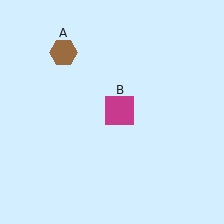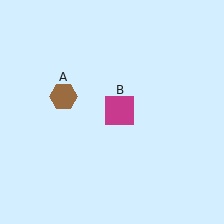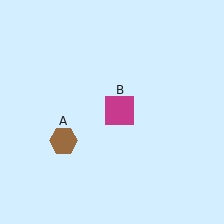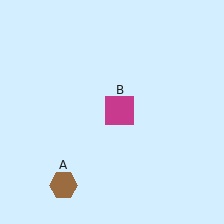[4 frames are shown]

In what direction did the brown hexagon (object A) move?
The brown hexagon (object A) moved down.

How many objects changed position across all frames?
1 object changed position: brown hexagon (object A).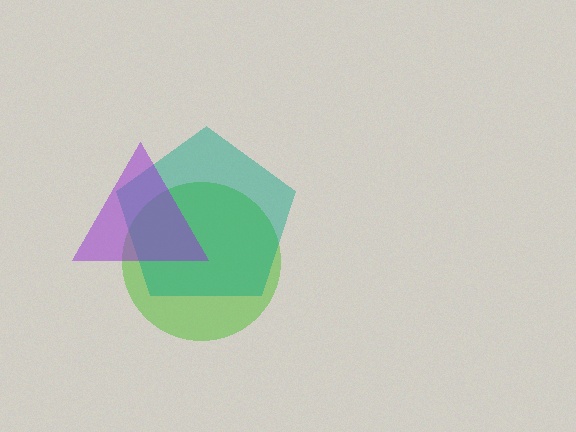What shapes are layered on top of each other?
The layered shapes are: a lime circle, a teal pentagon, a purple triangle.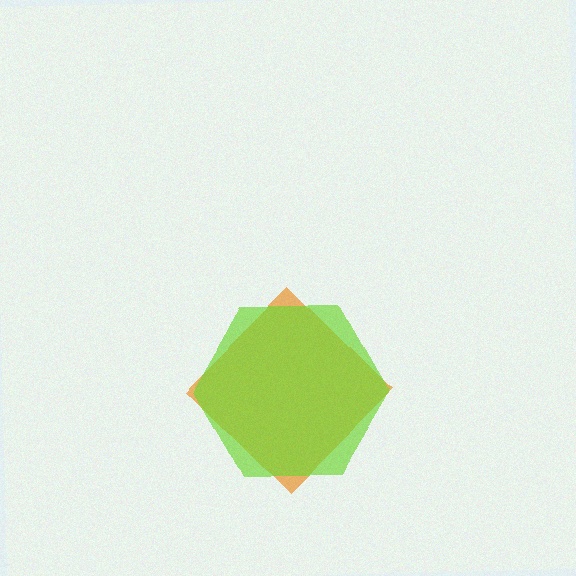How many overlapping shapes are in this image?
There are 2 overlapping shapes in the image.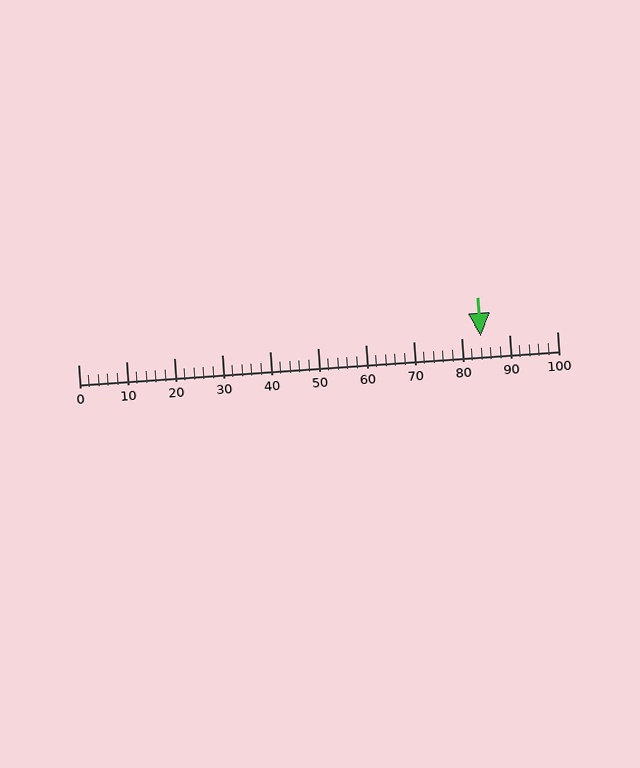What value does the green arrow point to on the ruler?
The green arrow points to approximately 84.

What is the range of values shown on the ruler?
The ruler shows values from 0 to 100.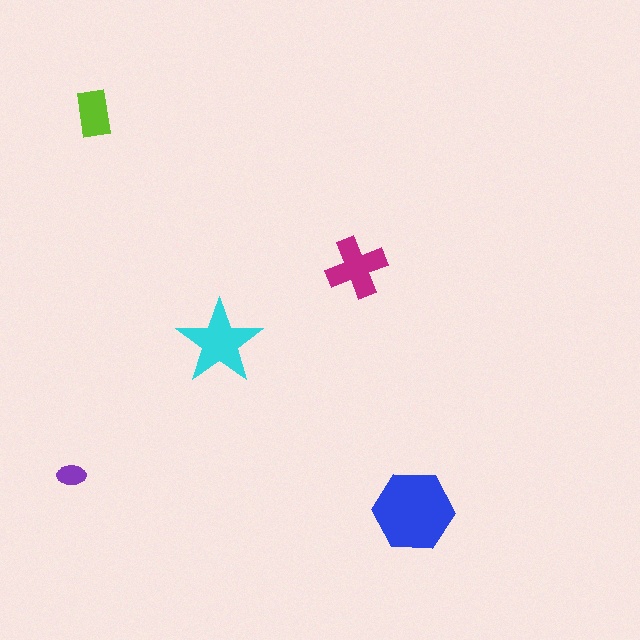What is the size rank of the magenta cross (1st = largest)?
3rd.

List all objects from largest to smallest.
The blue hexagon, the cyan star, the magenta cross, the lime rectangle, the purple ellipse.